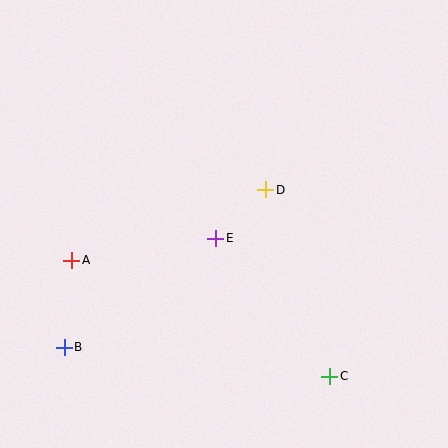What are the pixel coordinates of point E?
Point E is at (216, 238).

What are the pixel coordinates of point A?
Point A is at (72, 260).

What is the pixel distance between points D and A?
The distance between D and A is 206 pixels.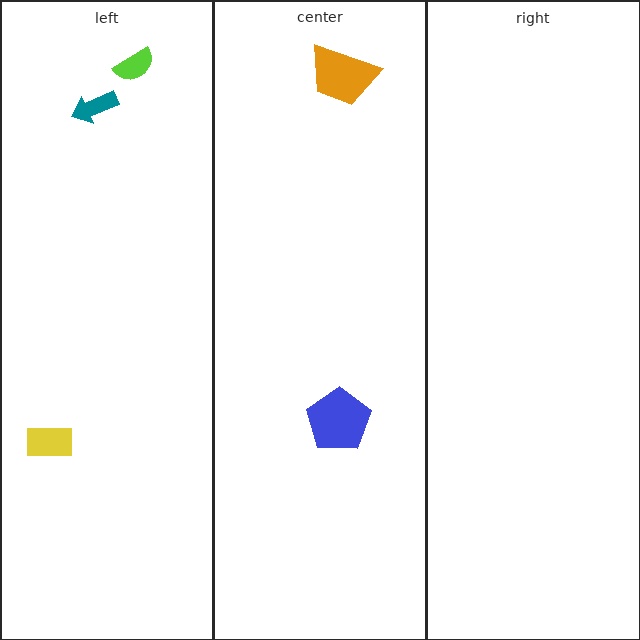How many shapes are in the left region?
3.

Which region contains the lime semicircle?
The left region.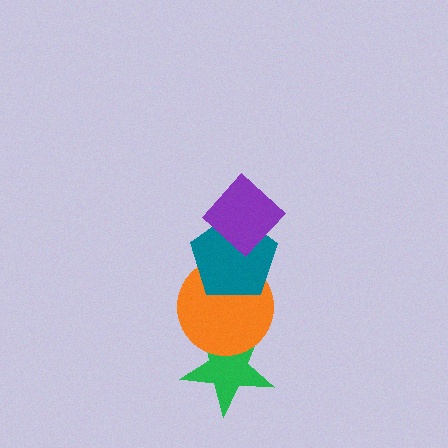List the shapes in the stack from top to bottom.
From top to bottom: the purple diamond, the teal pentagon, the orange circle, the green star.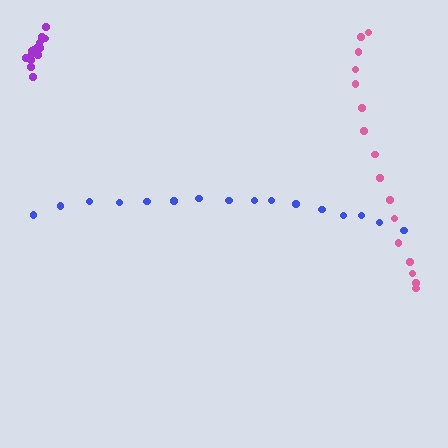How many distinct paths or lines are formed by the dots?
There are 3 distinct paths.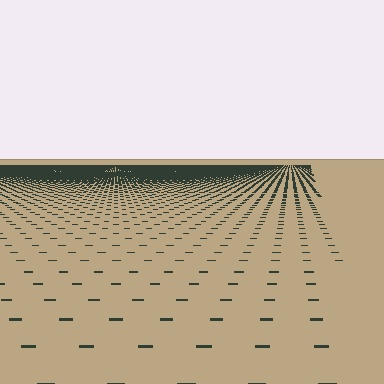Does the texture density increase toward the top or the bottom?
Density increases toward the top.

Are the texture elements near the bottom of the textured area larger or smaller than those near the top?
Larger. Near the bottom, elements are closer to the viewer and appear at a bigger on-screen size.